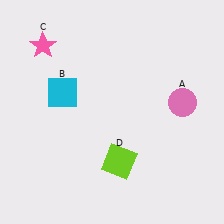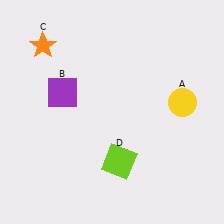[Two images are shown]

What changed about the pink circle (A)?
In Image 1, A is pink. In Image 2, it changed to yellow.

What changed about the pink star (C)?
In Image 1, C is pink. In Image 2, it changed to orange.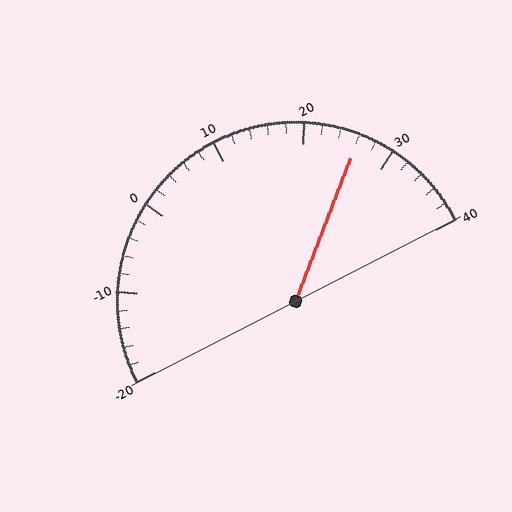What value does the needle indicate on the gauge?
The needle indicates approximately 26.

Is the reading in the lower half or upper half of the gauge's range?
The reading is in the upper half of the range (-20 to 40).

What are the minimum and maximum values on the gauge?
The gauge ranges from -20 to 40.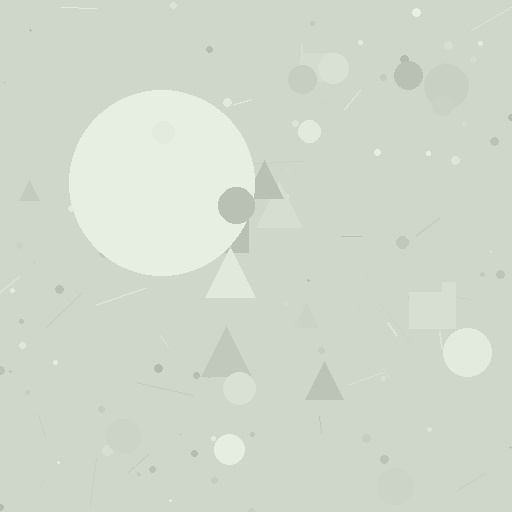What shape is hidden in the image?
A circle is hidden in the image.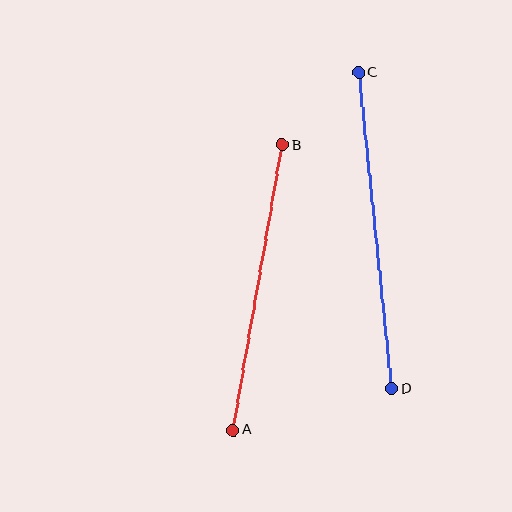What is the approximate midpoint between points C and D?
The midpoint is at approximately (376, 231) pixels.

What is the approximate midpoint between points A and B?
The midpoint is at approximately (258, 287) pixels.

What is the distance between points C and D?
The distance is approximately 318 pixels.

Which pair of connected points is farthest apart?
Points C and D are farthest apart.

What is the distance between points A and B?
The distance is approximately 289 pixels.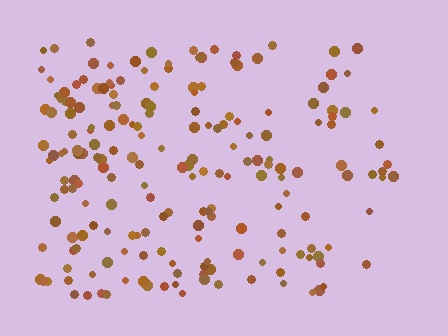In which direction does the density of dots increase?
From right to left, with the left side densest.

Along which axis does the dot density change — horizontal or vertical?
Horizontal.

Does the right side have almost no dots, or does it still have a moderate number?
Still a moderate number, just noticeably fewer than the left.